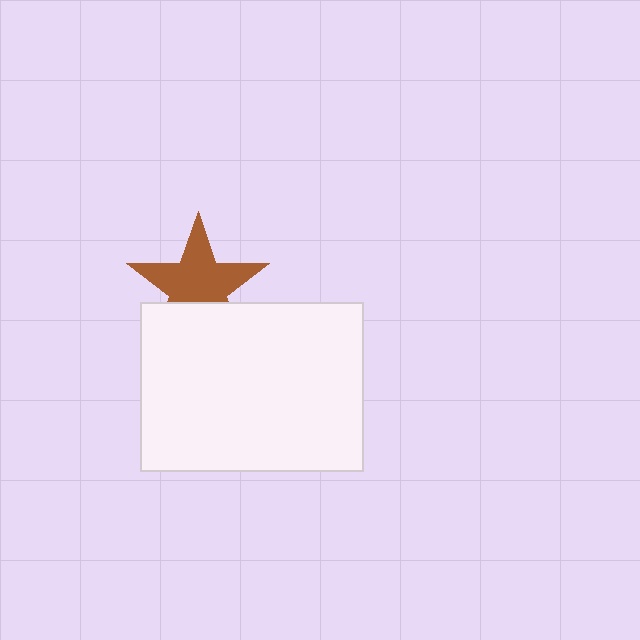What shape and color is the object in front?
The object in front is a white rectangle.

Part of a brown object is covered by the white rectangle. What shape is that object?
It is a star.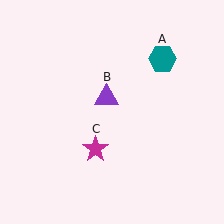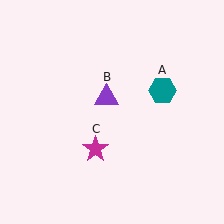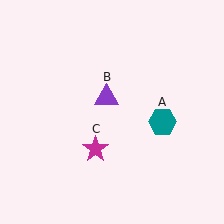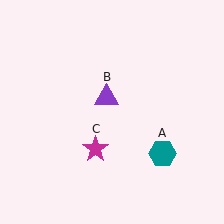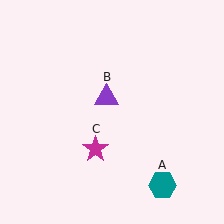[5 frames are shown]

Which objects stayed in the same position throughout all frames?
Purple triangle (object B) and magenta star (object C) remained stationary.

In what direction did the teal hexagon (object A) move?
The teal hexagon (object A) moved down.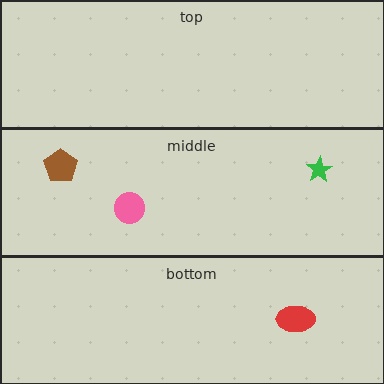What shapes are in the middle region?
The brown pentagon, the pink circle, the green star.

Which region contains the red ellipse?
The bottom region.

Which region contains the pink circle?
The middle region.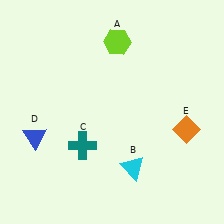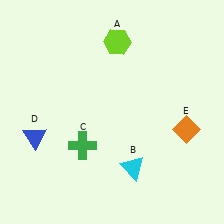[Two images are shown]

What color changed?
The cross (C) changed from teal in Image 1 to green in Image 2.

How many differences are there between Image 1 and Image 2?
There is 1 difference between the two images.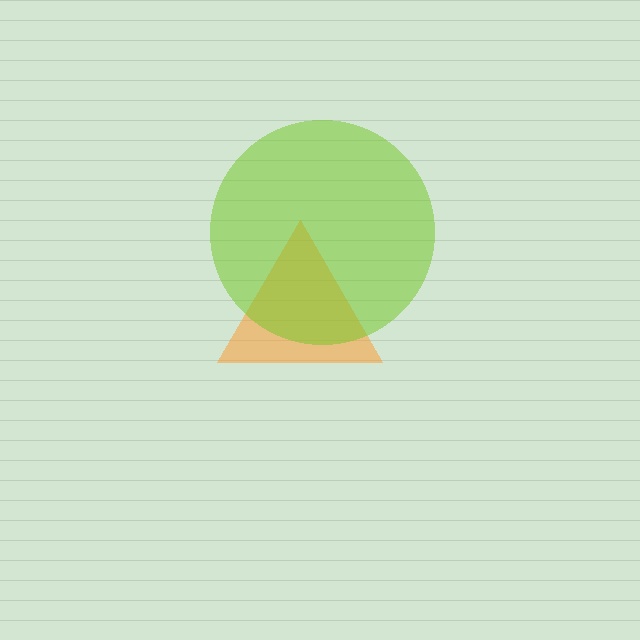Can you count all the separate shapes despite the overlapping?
Yes, there are 2 separate shapes.